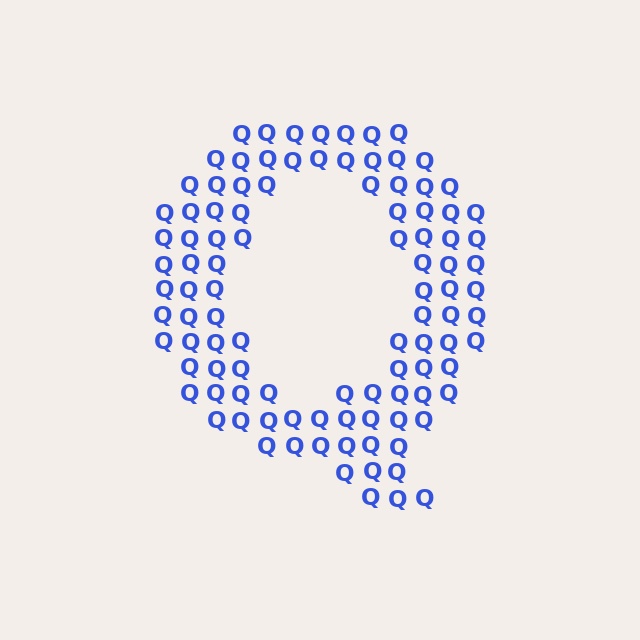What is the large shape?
The large shape is the letter Q.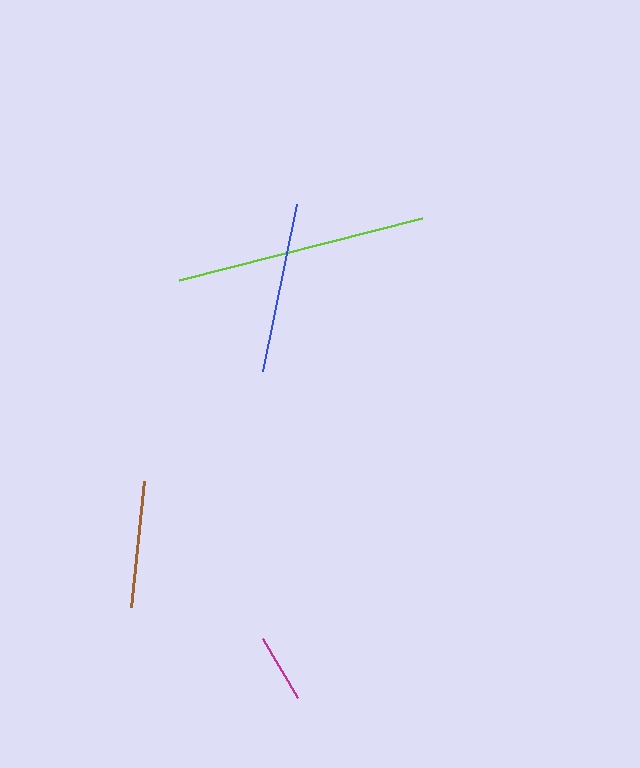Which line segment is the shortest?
The magenta line is the shortest at approximately 69 pixels.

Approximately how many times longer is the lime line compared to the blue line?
The lime line is approximately 1.5 times the length of the blue line.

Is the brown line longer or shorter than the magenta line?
The brown line is longer than the magenta line.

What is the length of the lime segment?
The lime segment is approximately 251 pixels long.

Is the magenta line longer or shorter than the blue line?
The blue line is longer than the magenta line.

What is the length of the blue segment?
The blue segment is approximately 171 pixels long.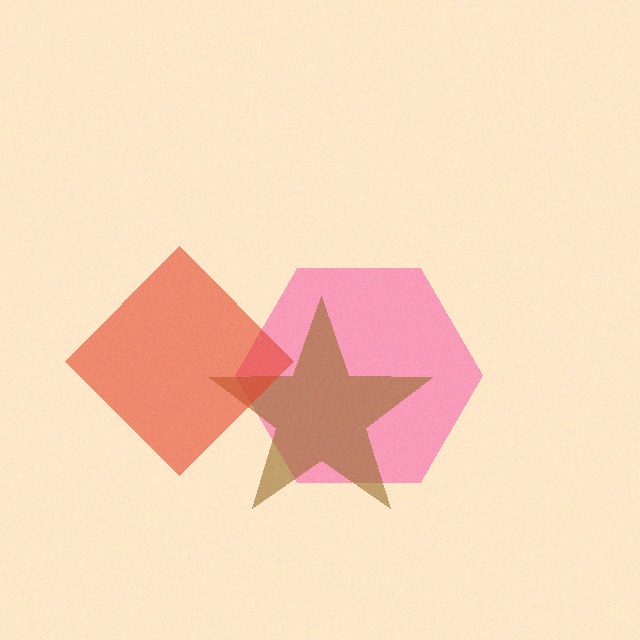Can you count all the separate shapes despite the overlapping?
Yes, there are 3 separate shapes.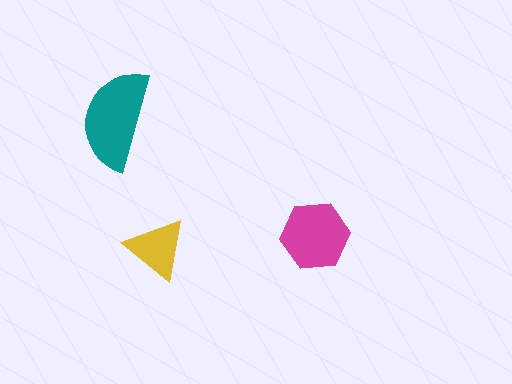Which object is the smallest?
The yellow triangle.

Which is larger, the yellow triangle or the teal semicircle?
The teal semicircle.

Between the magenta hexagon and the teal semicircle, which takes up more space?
The teal semicircle.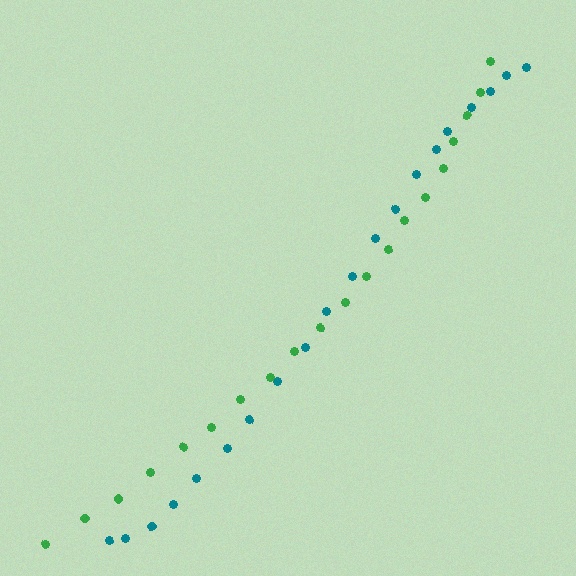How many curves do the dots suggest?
There are 2 distinct paths.